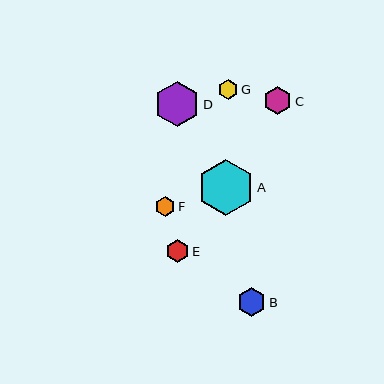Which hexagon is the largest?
Hexagon A is the largest with a size of approximately 57 pixels.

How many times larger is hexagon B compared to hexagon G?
Hexagon B is approximately 1.5 times the size of hexagon G.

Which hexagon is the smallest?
Hexagon G is the smallest with a size of approximately 20 pixels.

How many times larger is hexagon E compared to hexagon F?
Hexagon E is approximately 1.1 times the size of hexagon F.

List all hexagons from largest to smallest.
From largest to smallest: A, D, B, C, E, F, G.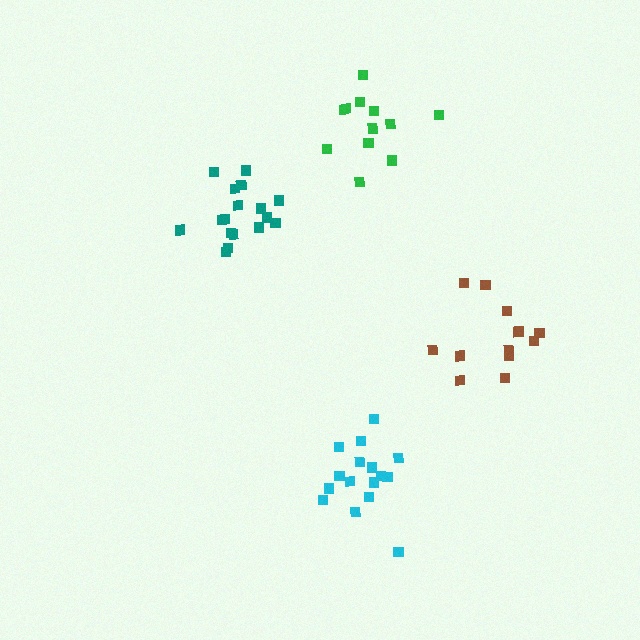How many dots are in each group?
Group 1: 17 dots, Group 2: 17 dots, Group 3: 12 dots, Group 4: 12 dots (58 total).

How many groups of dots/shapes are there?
There are 4 groups.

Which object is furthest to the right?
The brown cluster is rightmost.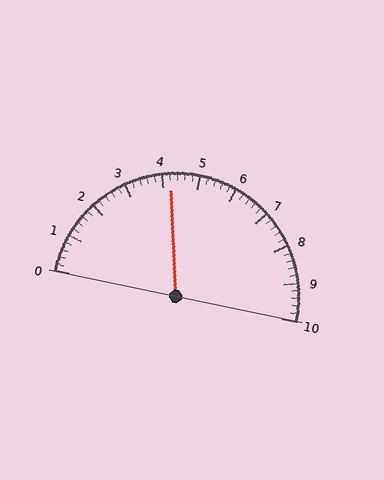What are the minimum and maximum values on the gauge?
The gauge ranges from 0 to 10.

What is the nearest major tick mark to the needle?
The nearest major tick mark is 4.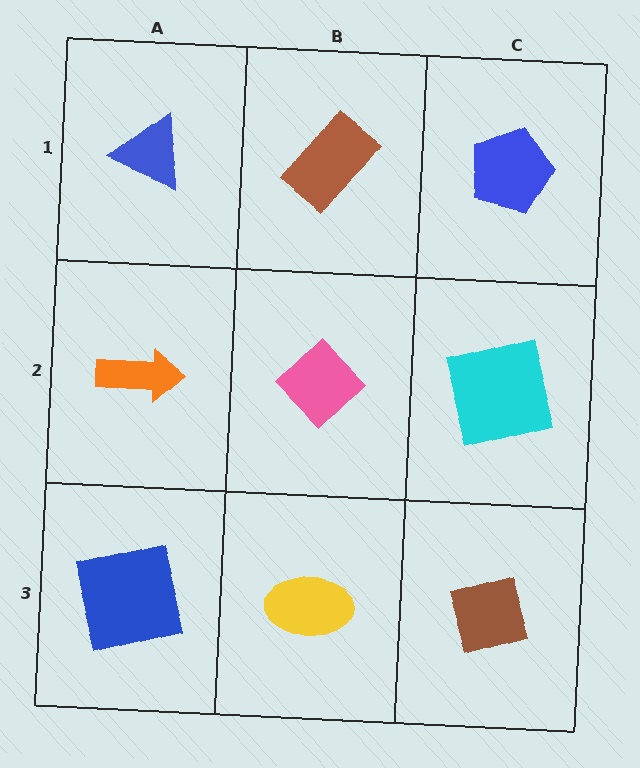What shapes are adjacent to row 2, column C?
A blue pentagon (row 1, column C), a brown diamond (row 3, column C), a pink diamond (row 2, column B).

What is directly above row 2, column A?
A blue triangle.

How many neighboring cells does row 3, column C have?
2.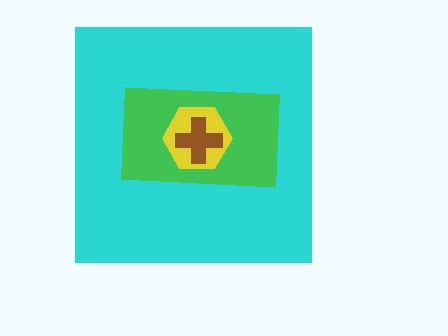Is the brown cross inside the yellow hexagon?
Yes.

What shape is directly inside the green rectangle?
The yellow hexagon.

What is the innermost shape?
The brown cross.